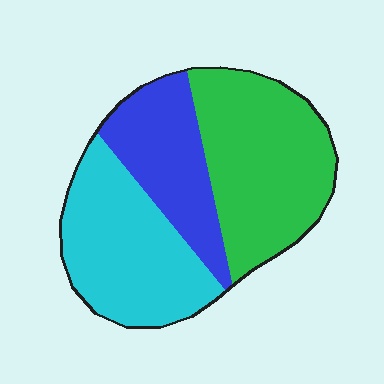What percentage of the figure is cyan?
Cyan covers around 35% of the figure.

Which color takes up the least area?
Blue, at roughly 25%.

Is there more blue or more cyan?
Cyan.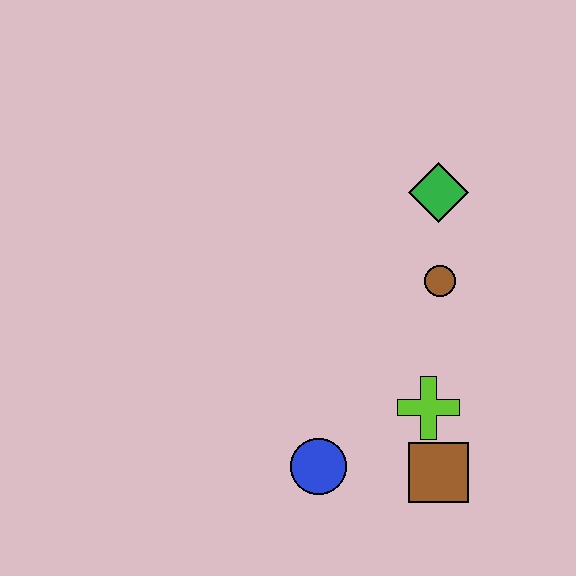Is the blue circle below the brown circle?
Yes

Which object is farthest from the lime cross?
The green diamond is farthest from the lime cross.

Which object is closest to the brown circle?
The green diamond is closest to the brown circle.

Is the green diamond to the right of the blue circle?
Yes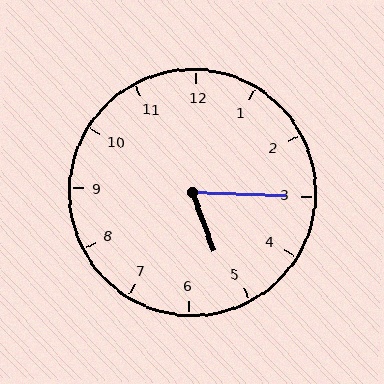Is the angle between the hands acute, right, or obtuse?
It is acute.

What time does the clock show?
5:15.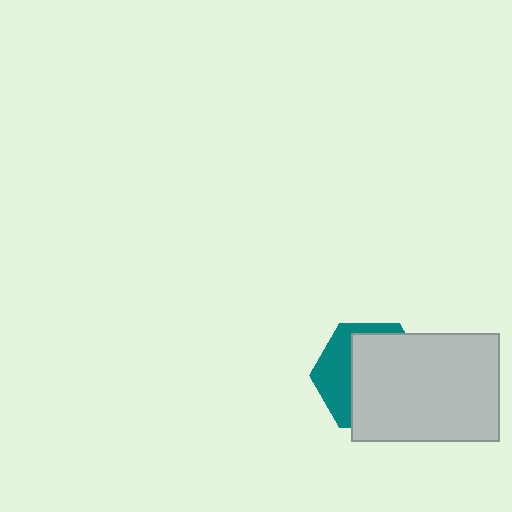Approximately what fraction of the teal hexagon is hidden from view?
Roughly 64% of the teal hexagon is hidden behind the light gray rectangle.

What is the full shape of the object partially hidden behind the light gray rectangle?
The partially hidden object is a teal hexagon.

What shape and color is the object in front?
The object in front is a light gray rectangle.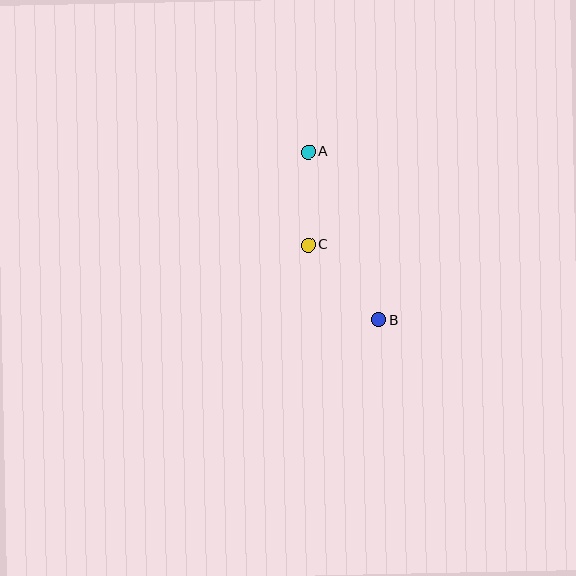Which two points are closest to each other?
Points A and C are closest to each other.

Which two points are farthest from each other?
Points A and B are farthest from each other.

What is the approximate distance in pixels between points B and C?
The distance between B and C is approximately 103 pixels.